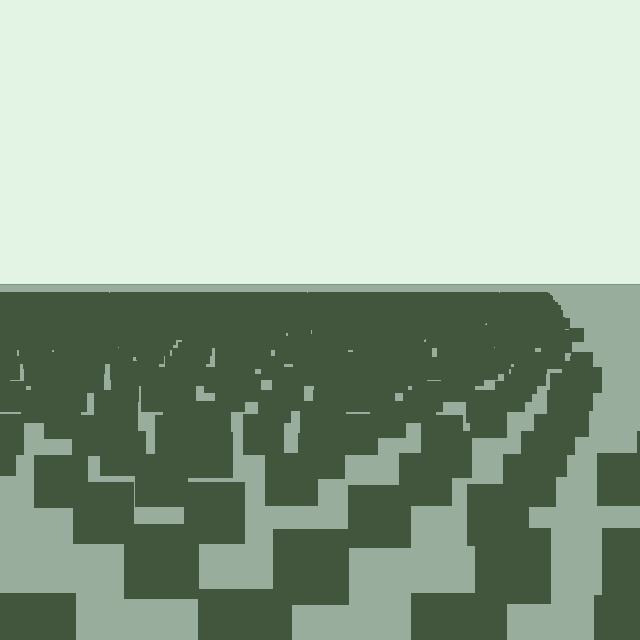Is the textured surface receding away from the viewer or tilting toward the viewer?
The surface is receding away from the viewer. Texture elements get smaller and denser toward the top.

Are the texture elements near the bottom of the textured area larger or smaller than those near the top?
Larger. Near the bottom, elements are closer to the viewer and appear at a bigger on-screen size.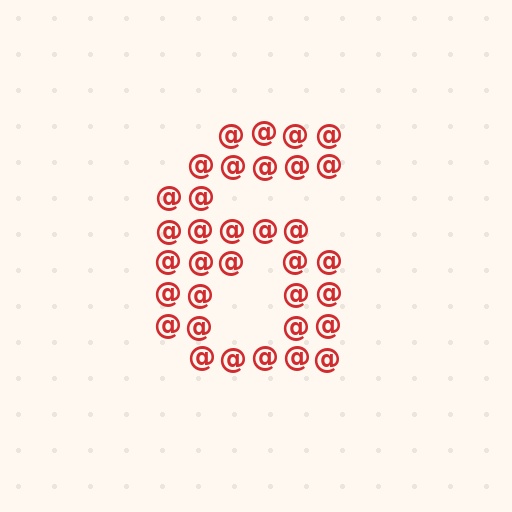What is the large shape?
The large shape is the digit 6.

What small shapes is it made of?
It is made of small at signs.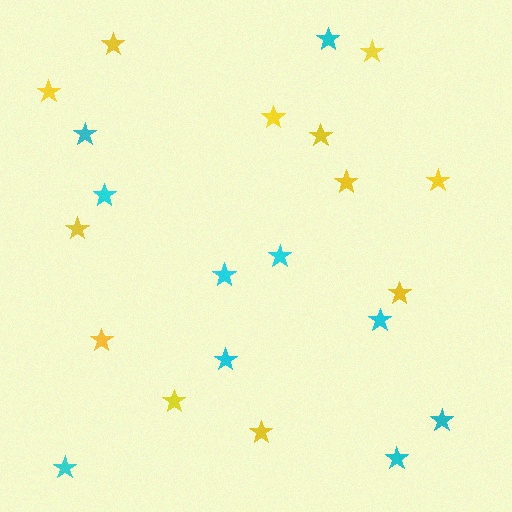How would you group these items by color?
There are 2 groups: one group of cyan stars (10) and one group of yellow stars (12).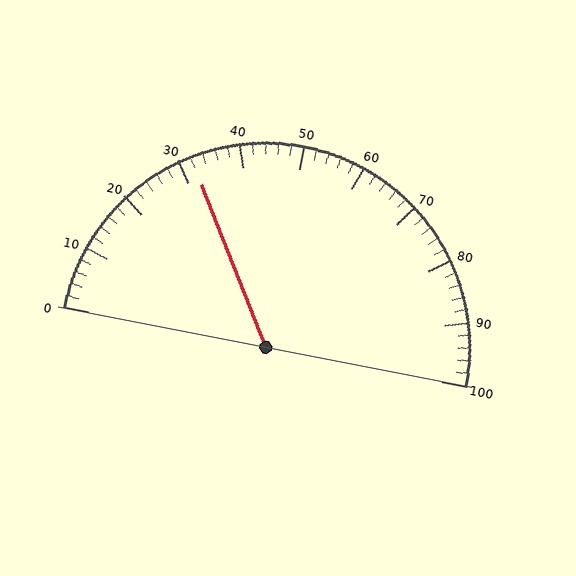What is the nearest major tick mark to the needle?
The nearest major tick mark is 30.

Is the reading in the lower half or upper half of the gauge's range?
The reading is in the lower half of the range (0 to 100).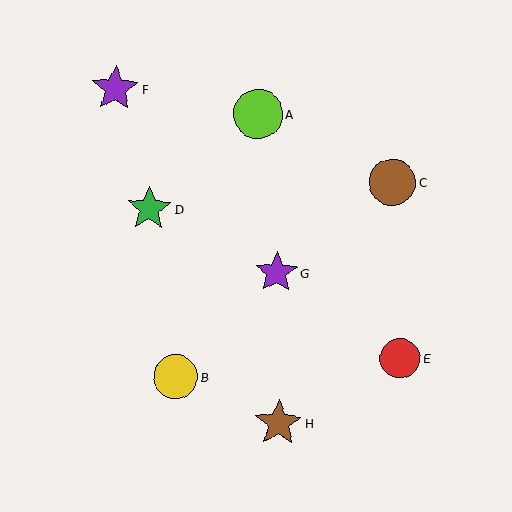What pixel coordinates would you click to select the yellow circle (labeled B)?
Click at (176, 377) to select the yellow circle B.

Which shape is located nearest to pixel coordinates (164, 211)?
The green star (labeled D) at (149, 209) is nearest to that location.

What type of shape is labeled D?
Shape D is a green star.